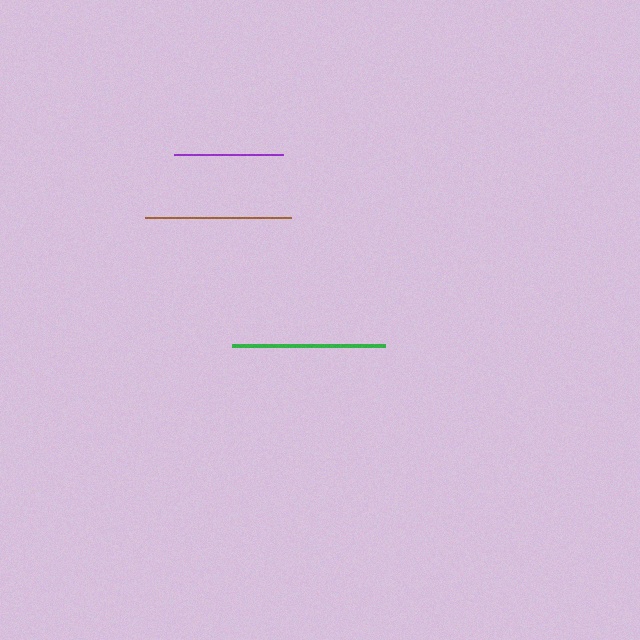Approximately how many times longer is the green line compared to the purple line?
The green line is approximately 1.4 times the length of the purple line.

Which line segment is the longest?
The green line is the longest at approximately 153 pixels.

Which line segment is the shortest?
The purple line is the shortest at approximately 109 pixels.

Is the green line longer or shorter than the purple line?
The green line is longer than the purple line.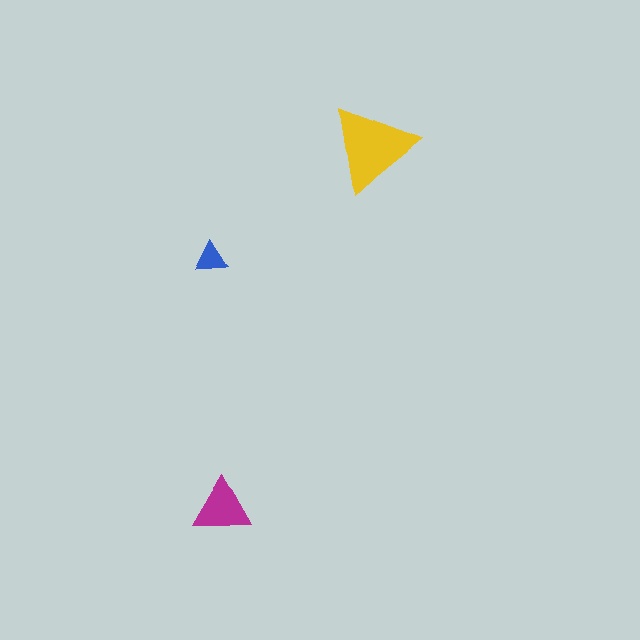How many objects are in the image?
There are 3 objects in the image.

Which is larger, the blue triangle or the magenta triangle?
The magenta one.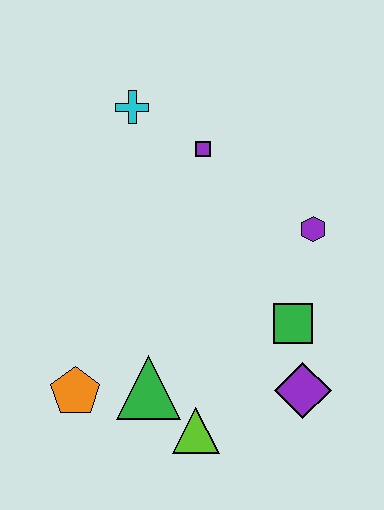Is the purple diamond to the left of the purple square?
No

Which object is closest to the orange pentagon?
The green triangle is closest to the orange pentagon.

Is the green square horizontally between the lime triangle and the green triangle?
No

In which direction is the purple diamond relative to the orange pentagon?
The purple diamond is to the right of the orange pentagon.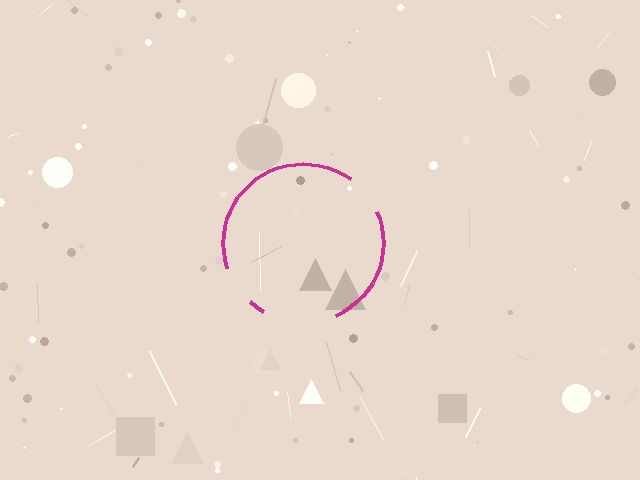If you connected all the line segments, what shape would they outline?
They would outline a circle.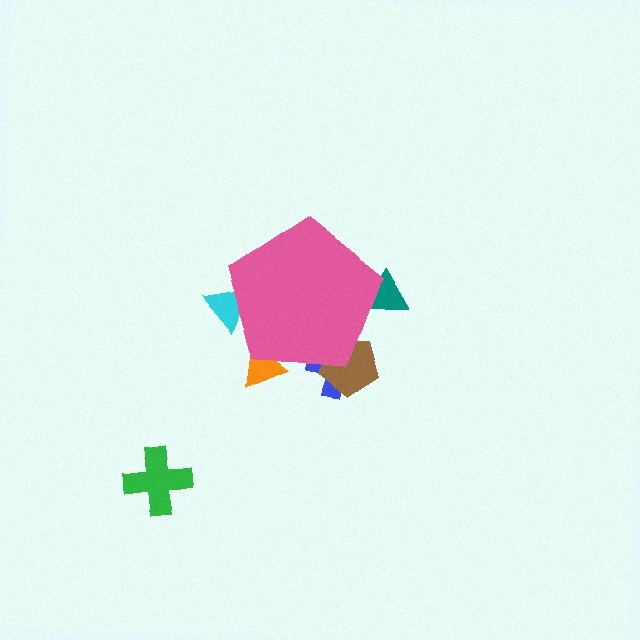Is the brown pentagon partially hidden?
Yes, the brown pentagon is partially hidden behind the pink pentagon.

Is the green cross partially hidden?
No, the green cross is fully visible.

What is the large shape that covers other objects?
A pink pentagon.